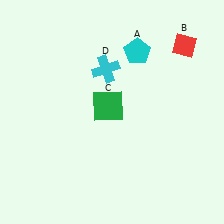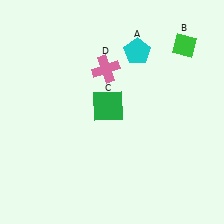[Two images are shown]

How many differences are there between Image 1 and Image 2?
There are 2 differences between the two images.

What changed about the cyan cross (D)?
In Image 1, D is cyan. In Image 2, it changed to pink.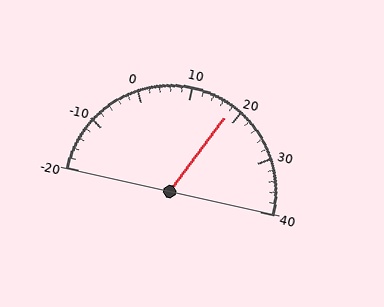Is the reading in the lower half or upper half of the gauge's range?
The reading is in the upper half of the range (-20 to 40).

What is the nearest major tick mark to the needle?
The nearest major tick mark is 20.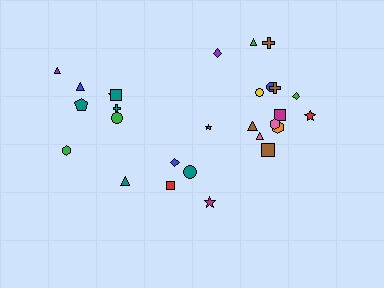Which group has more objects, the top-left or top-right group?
The top-right group.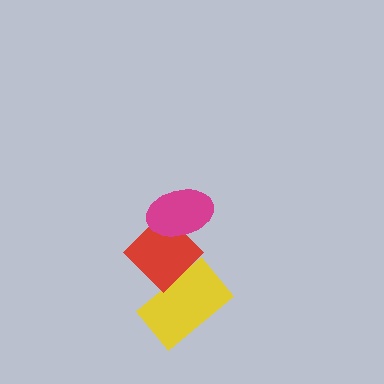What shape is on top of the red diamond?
The magenta ellipse is on top of the red diamond.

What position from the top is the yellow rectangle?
The yellow rectangle is 3rd from the top.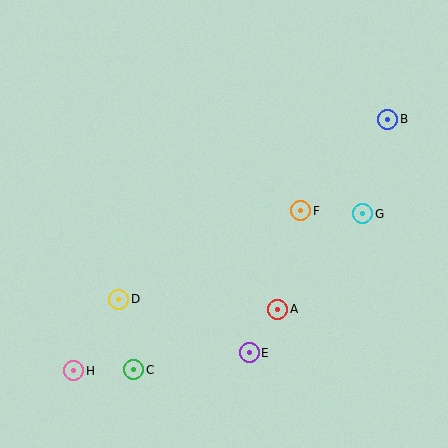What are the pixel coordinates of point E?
Point E is at (249, 353).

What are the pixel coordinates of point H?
Point H is at (74, 371).